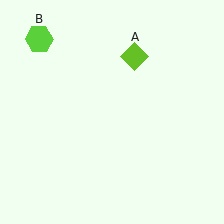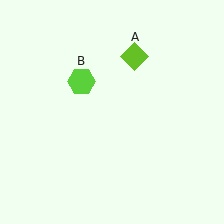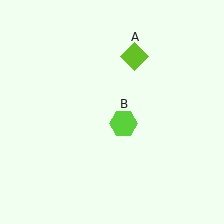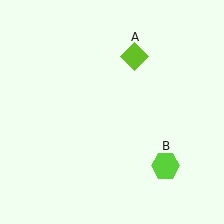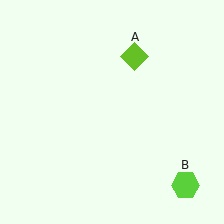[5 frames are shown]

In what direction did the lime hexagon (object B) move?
The lime hexagon (object B) moved down and to the right.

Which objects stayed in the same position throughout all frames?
Lime diamond (object A) remained stationary.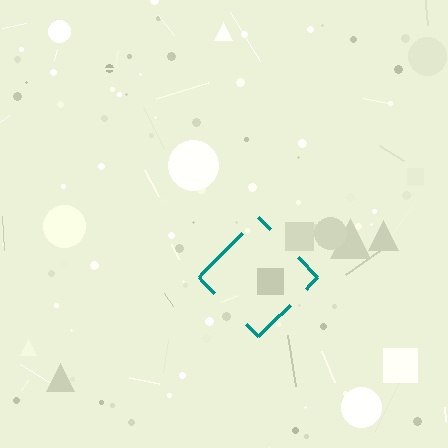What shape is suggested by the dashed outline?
The dashed outline suggests a diamond.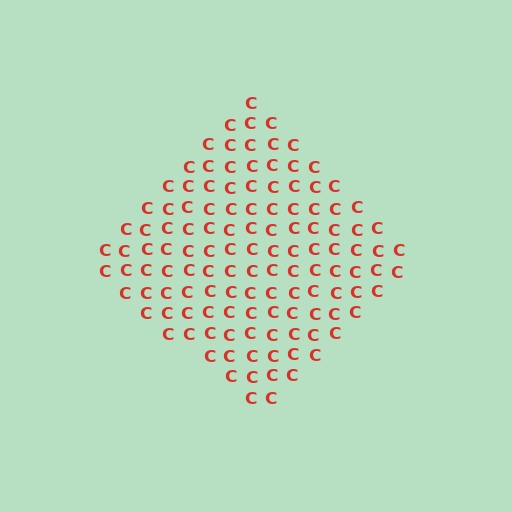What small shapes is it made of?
It is made of small letter C's.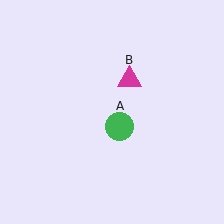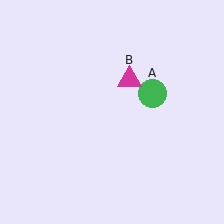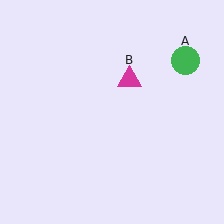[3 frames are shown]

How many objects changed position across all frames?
1 object changed position: green circle (object A).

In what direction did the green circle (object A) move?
The green circle (object A) moved up and to the right.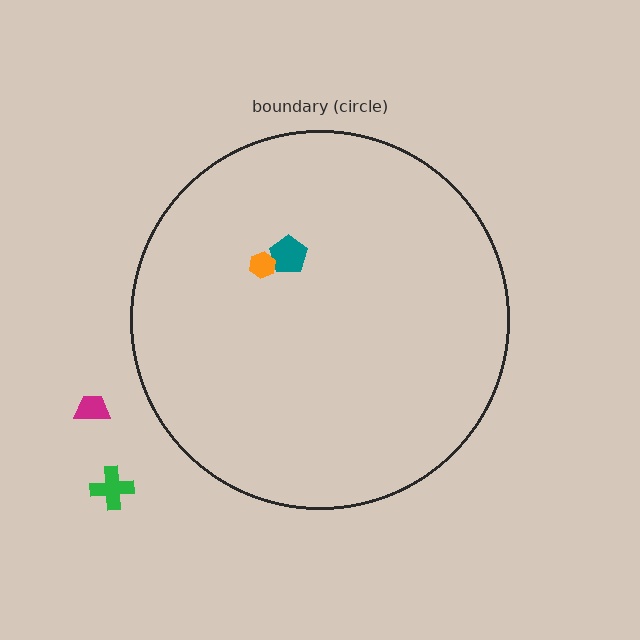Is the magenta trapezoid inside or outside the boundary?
Outside.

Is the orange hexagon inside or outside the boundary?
Inside.